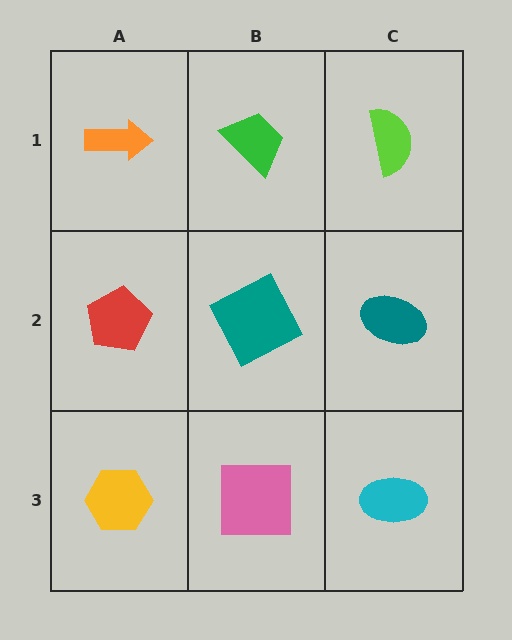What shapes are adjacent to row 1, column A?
A red pentagon (row 2, column A), a green trapezoid (row 1, column B).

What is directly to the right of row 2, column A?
A teal square.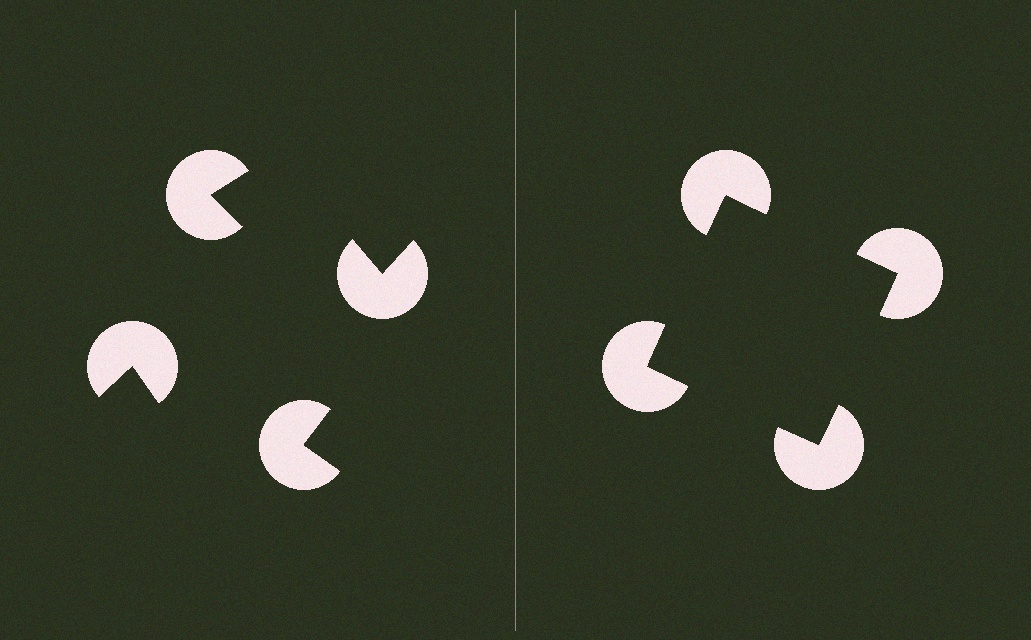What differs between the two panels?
The pac-man discs are positioned identically on both sides; only the wedge orientations differ. On the right they align to a square; on the left they are misaligned.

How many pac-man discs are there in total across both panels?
8 — 4 on each side.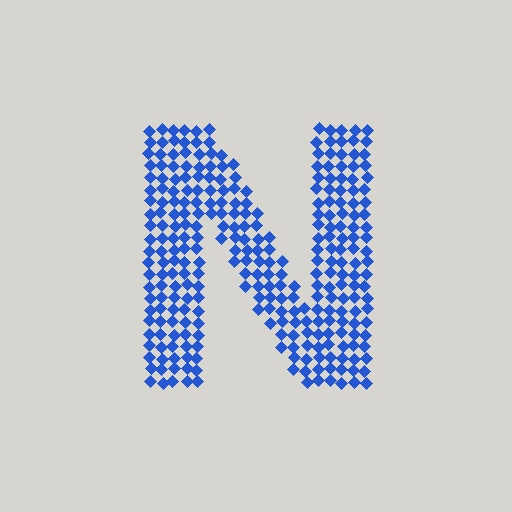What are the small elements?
The small elements are diamonds.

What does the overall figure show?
The overall figure shows the letter N.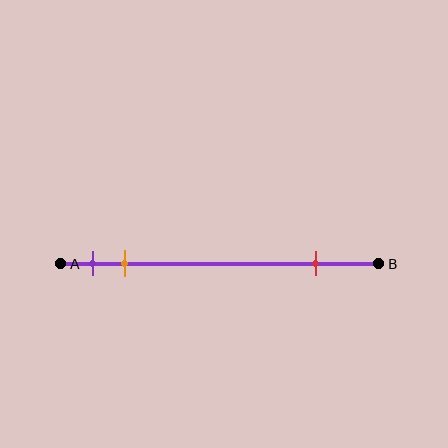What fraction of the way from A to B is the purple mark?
The purple mark is approximately 10% (0.1) of the way from A to B.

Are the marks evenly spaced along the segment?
No, the marks are not evenly spaced.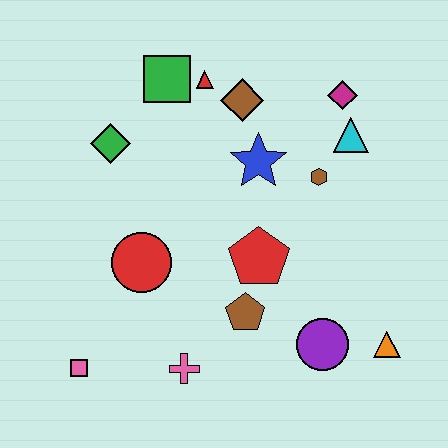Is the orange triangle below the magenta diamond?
Yes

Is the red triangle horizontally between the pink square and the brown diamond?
Yes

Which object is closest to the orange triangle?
The purple circle is closest to the orange triangle.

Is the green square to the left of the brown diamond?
Yes